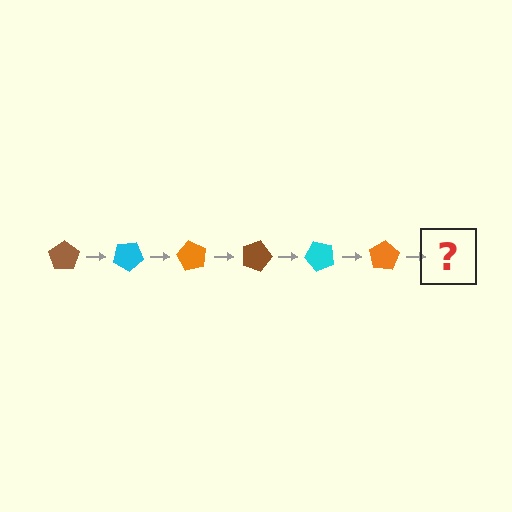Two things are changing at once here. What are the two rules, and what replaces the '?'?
The two rules are that it rotates 30 degrees each step and the color cycles through brown, cyan, and orange. The '?' should be a brown pentagon, rotated 180 degrees from the start.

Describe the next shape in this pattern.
It should be a brown pentagon, rotated 180 degrees from the start.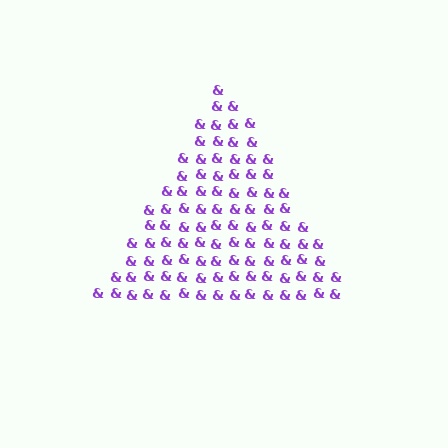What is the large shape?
The large shape is a triangle.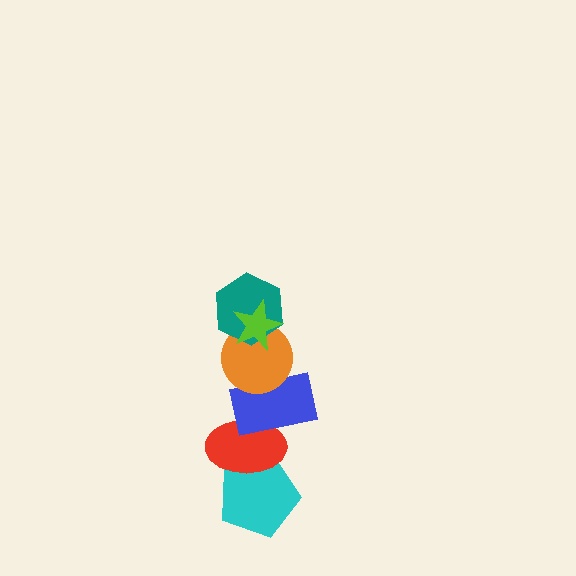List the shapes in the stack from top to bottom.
From top to bottom: the lime star, the teal hexagon, the orange circle, the blue rectangle, the red ellipse, the cyan pentagon.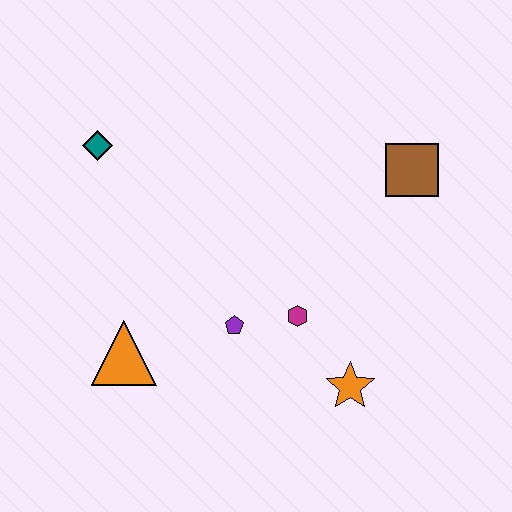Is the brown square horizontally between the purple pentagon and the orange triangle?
No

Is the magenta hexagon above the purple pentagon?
Yes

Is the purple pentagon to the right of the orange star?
No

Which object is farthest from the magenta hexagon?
The teal diamond is farthest from the magenta hexagon.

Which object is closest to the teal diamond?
The orange triangle is closest to the teal diamond.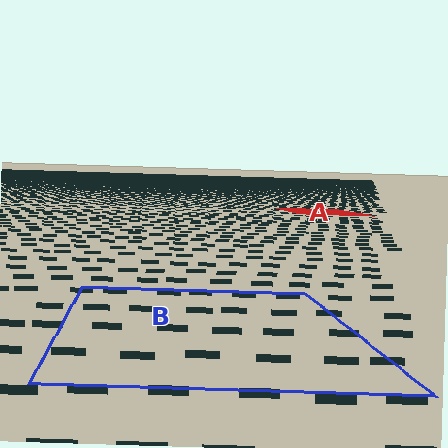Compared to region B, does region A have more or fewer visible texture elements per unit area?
Region A has more texture elements per unit area — they are packed more densely because it is farther away.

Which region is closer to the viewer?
Region B is closer. The texture elements there are larger and more spread out.